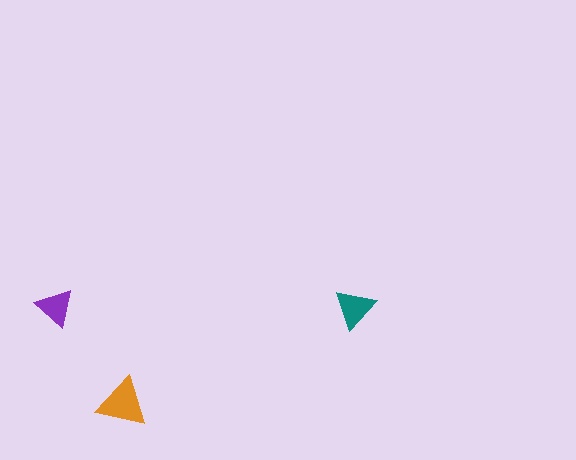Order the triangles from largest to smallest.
the orange one, the teal one, the purple one.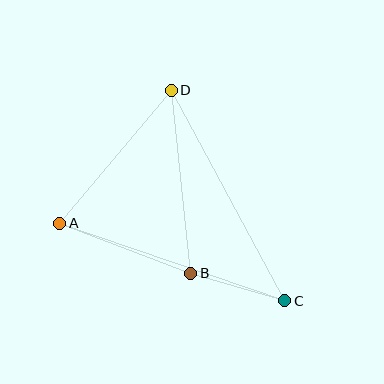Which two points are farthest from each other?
Points C and D are farthest from each other.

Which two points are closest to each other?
Points B and C are closest to each other.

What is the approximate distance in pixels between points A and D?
The distance between A and D is approximately 173 pixels.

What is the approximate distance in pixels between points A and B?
The distance between A and B is approximately 140 pixels.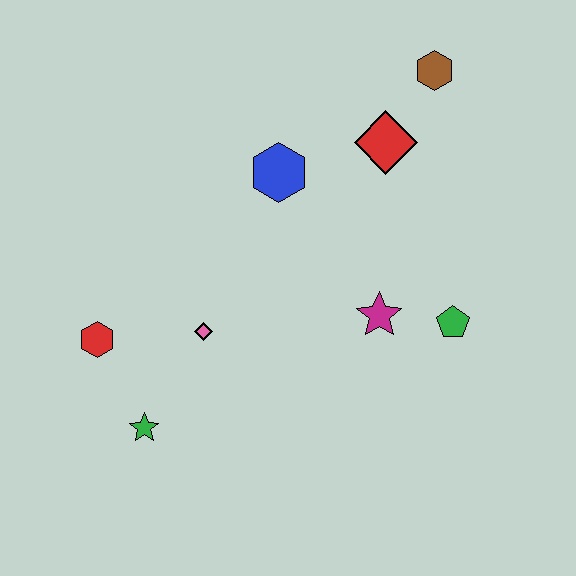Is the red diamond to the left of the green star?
No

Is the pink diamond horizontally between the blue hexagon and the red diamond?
No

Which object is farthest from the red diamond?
The green star is farthest from the red diamond.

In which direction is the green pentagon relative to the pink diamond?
The green pentagon is to the right of the pink diamond.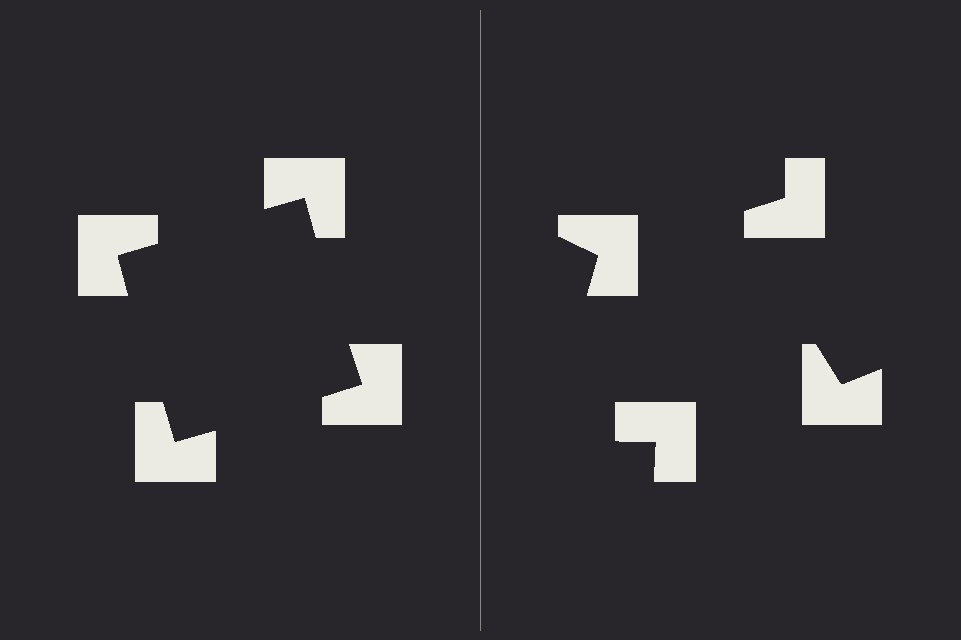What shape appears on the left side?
An illusory square.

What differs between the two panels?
The notched squares are positioned identically on both sides; only the wedge orientations differ. On the left they align to a square; on the right they are misaligned.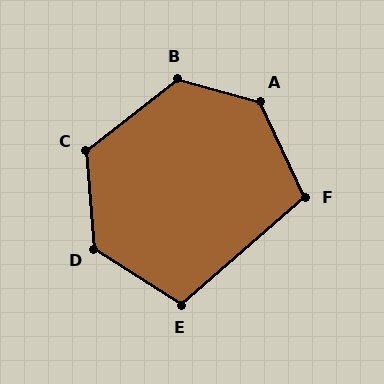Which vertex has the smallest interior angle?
F, at approximately 106 degrees.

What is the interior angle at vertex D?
Approximately 127 degrees (obtuse).